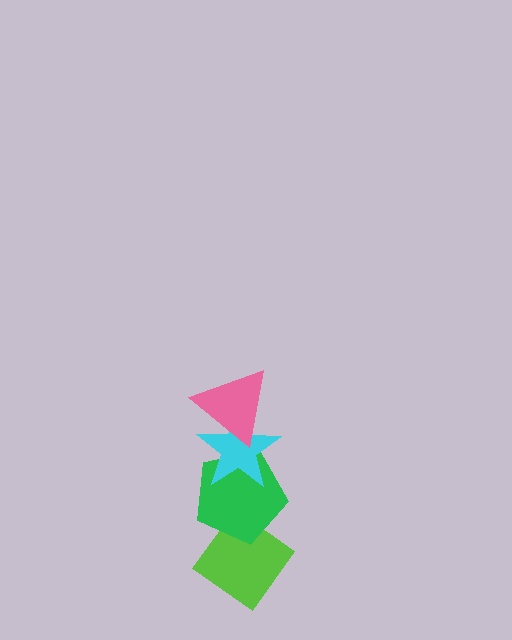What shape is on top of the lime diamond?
The green pentagon is on top of the lime diamond.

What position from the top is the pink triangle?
The pink triangle is 1st from the top.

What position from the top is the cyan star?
The cyan star is 2nd from the top.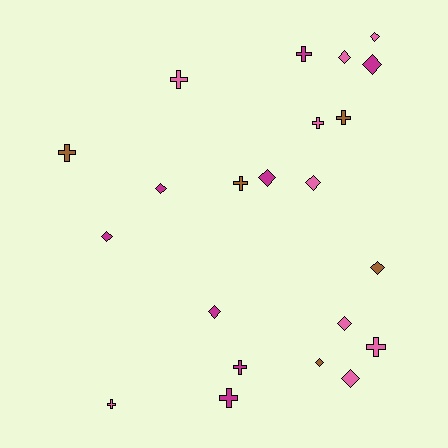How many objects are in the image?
There are 22 objects.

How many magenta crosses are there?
There are 3 magenta crosses.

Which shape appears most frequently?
Diamond, with 12 objects.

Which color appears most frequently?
Pink, with 9 objects.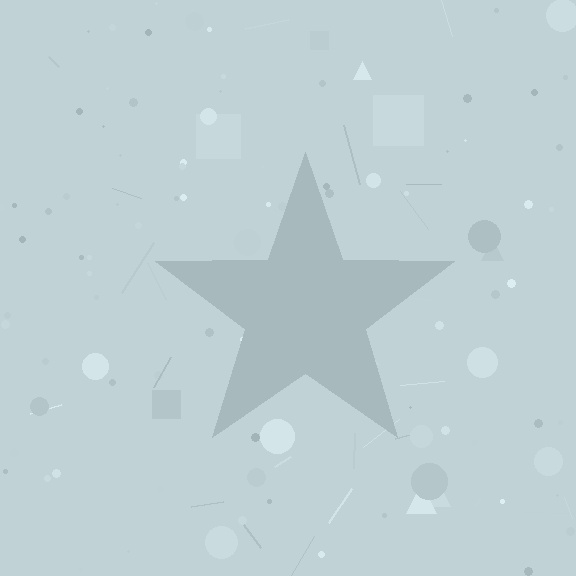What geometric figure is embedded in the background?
A star is embedded in the background.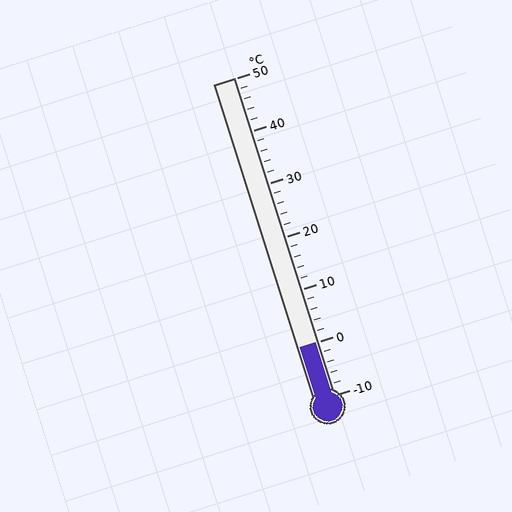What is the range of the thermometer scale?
The thermometer scale ranges from -10°C to 50°C.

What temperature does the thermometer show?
The thermometer shows approximately 0°C.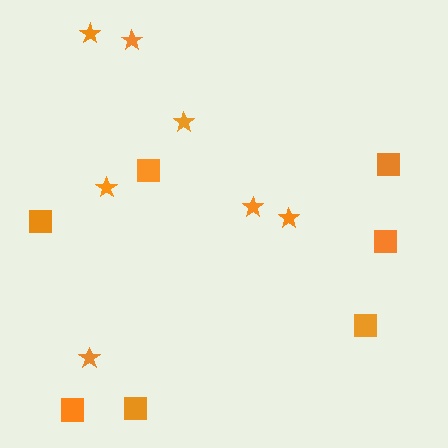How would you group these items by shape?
There are 2 groups: one group of squares (7) and one group of stars (7).